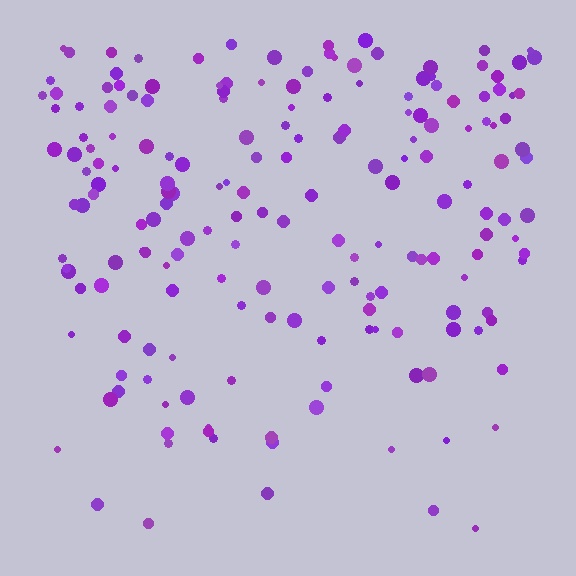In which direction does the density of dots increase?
From bottom to top, with the top side densest.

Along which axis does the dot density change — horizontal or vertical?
Vertical.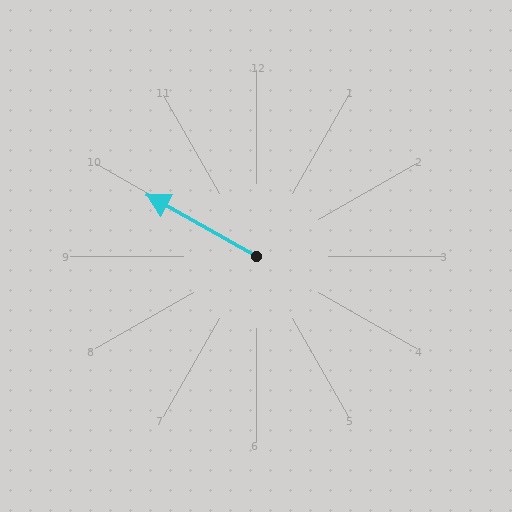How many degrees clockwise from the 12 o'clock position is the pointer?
Approximately 299 degrees.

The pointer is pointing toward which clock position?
Roughly 10 o'clock.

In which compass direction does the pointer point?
Northwest.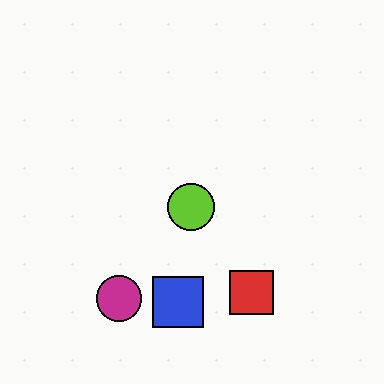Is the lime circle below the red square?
No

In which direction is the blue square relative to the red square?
The blue square is to the left of the red square.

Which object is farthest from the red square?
The magenta circle is farthest from the red square.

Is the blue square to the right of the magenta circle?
Yes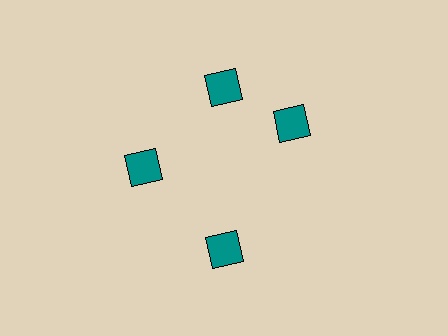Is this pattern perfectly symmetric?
No. The 4 teal diamonds are arranged in a ring, but one element near the 3 o'clock position is rotated out of alignment along the ring, breaking the 4-fold rotational symmetry.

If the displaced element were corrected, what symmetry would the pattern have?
It would have 4-fold rotational symmetry — the pattern would map onto itself every 90 degrees.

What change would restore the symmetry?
The symmetry would be restored by rotating it back into even spacing with its neighbors so that all 4 diamonds sit at equal angles and equal distance from the center.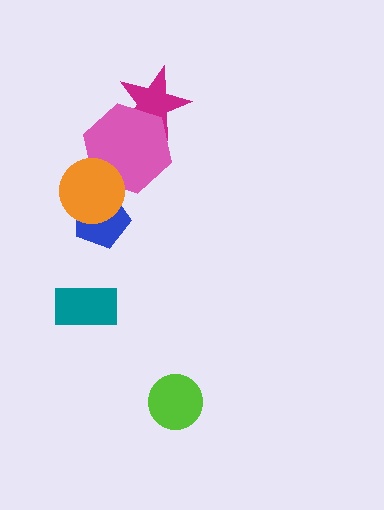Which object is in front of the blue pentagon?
The orange circle is in front of the blue pentagon.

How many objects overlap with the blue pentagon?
1 object overlaps with the blue pentagon.